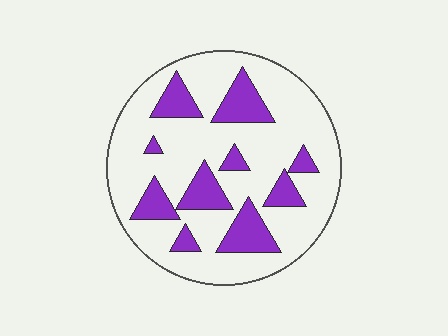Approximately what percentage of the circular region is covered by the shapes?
Approximately 25%.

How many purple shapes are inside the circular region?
10.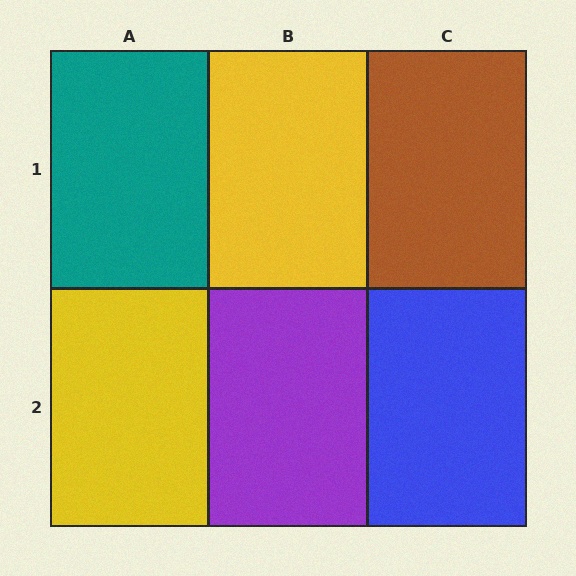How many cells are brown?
1 cell is brown.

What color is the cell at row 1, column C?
Brown.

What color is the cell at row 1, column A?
Teal.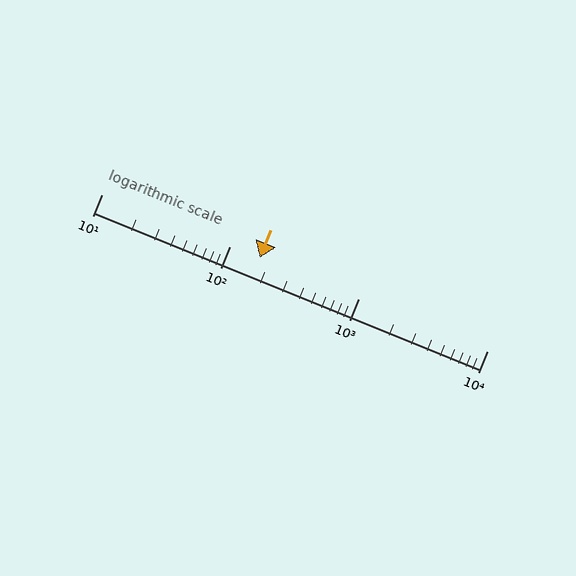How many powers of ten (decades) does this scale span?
The scale spans 3 decades, from 10 to 10000.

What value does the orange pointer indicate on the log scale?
The pointer indicates approximately 170.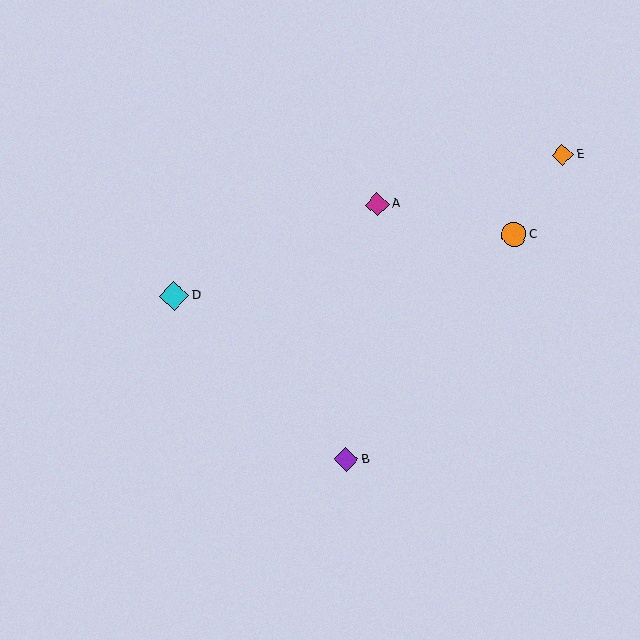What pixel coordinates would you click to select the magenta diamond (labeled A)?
Click at (377, 204) to select the magenta diamond A.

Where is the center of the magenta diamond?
The center of the magenta diamond is at (377, 204).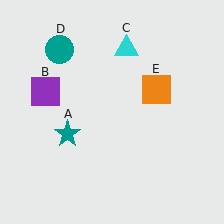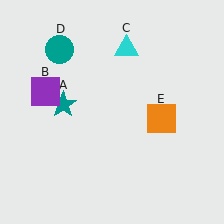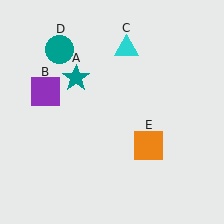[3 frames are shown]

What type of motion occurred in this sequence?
The teal star (object A), orange square (object E) rotated clockwise around the center of the scene.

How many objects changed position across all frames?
2 objects changed position: teal star (object A), orange square (object E).